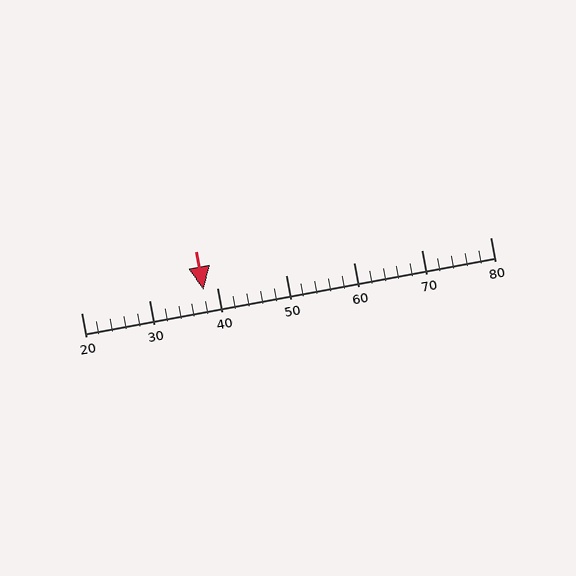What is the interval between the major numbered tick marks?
The major tick marks are spaced 10 units apart.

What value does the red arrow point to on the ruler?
The red arrow points to approximately 38.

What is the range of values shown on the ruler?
The ruler shows values from 20 to 80.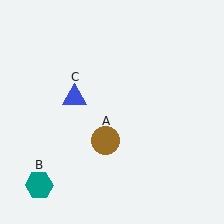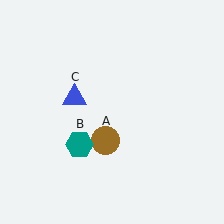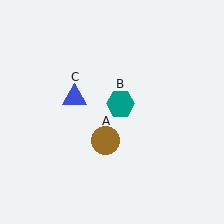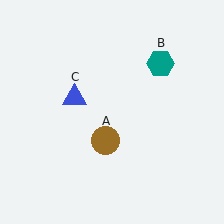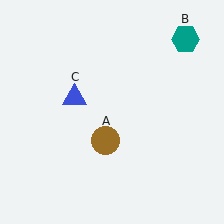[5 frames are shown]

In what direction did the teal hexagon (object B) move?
The teal hexagon (object B) moved up and to the right.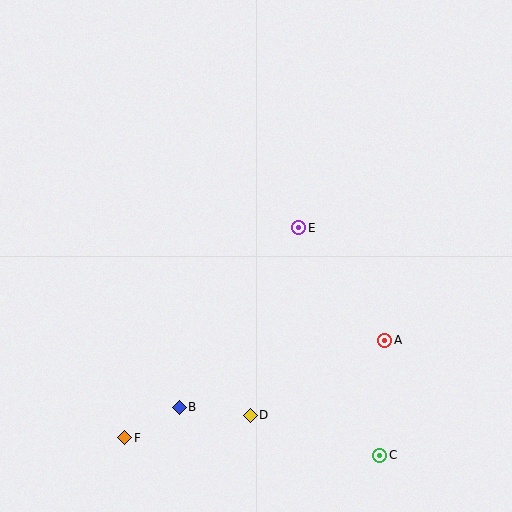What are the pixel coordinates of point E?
Point E is at (299, 228).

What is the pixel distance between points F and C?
The distance between F and C is 255 pixels.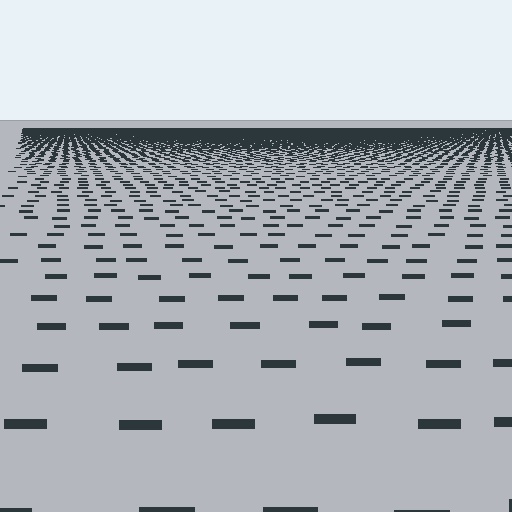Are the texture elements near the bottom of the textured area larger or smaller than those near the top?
Larger. Near the bottom, elements are closer to the viewer and appear at a bigger on-screen size.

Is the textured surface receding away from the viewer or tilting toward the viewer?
The surface is receding away from the viewer. Texture elements get smaller and denser toward the top.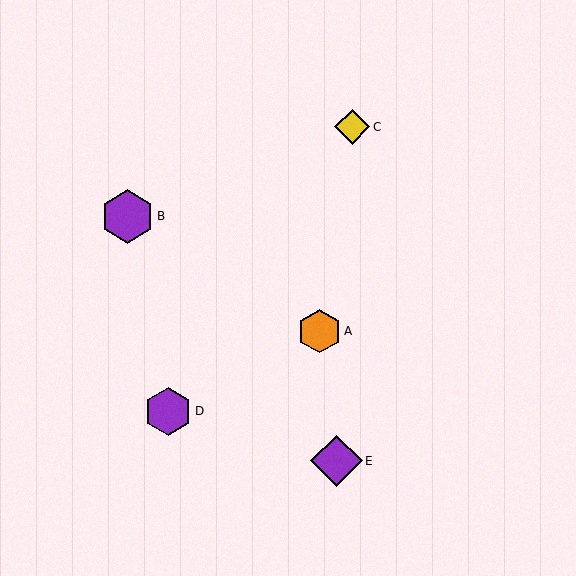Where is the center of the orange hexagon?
The center of the orange hexagon is at (319, 331).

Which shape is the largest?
The purple hexagon (labeled B) is the largest.